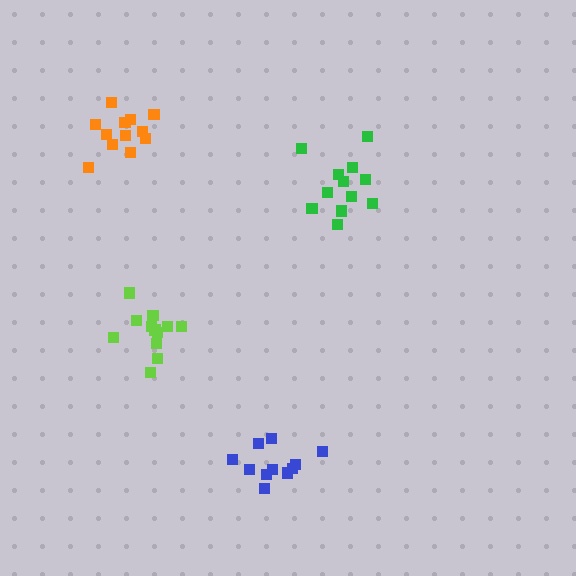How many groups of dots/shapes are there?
There are 4 groups.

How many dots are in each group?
Group 1: 12 dots, Group 2: 11 dots, Group 3: 12 dots, Group 4: 12 dots (47 total).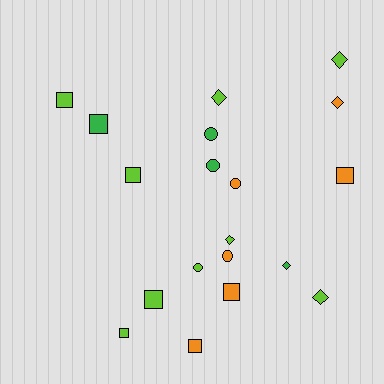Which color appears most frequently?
Lime, with 9 objects.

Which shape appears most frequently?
Square, with 8 objects.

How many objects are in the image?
There are 19 objects.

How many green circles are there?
There are 2 green circles.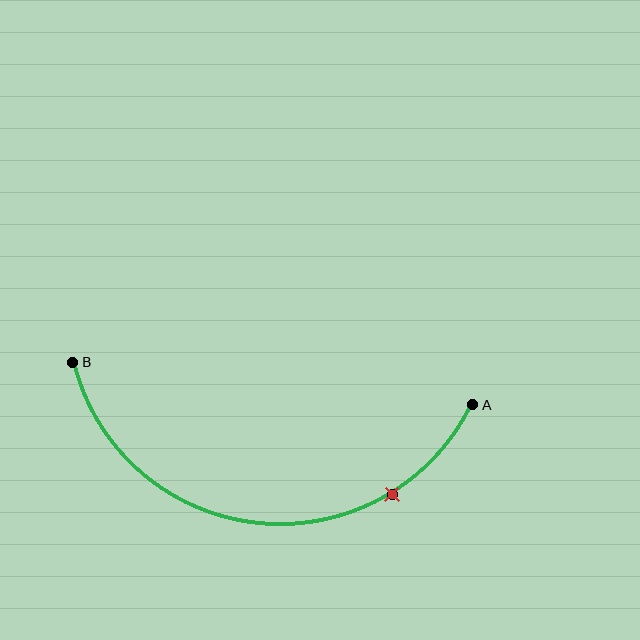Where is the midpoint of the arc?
The arc midpoint is the point on the curve farthest from the straight line joining A and B. It sits below that line.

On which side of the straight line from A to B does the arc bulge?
The arc bulges below the straight line connecting A and B.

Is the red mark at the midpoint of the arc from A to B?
No. The red mark lies on the arc but is closer to endpoint A. The arc midpoint would be at the point on the curve equidistant along the arc from both A and B.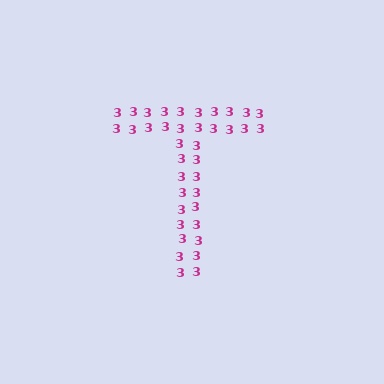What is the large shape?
The large shape is the letter T.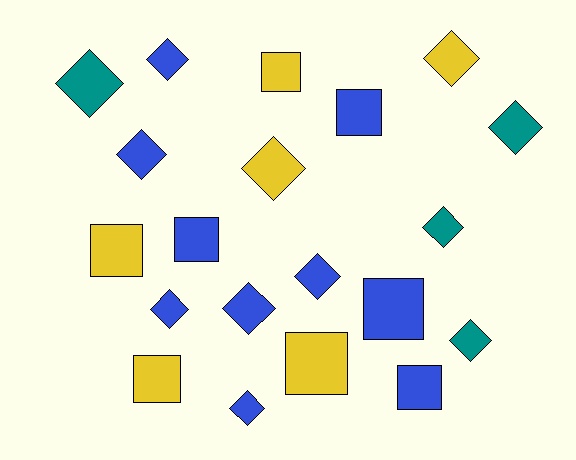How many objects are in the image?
There are 20 objects.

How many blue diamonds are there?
There are 6 blue diamonds.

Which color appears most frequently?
Blue, with 10 objects.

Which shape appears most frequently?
Diamond, with 12 objects.